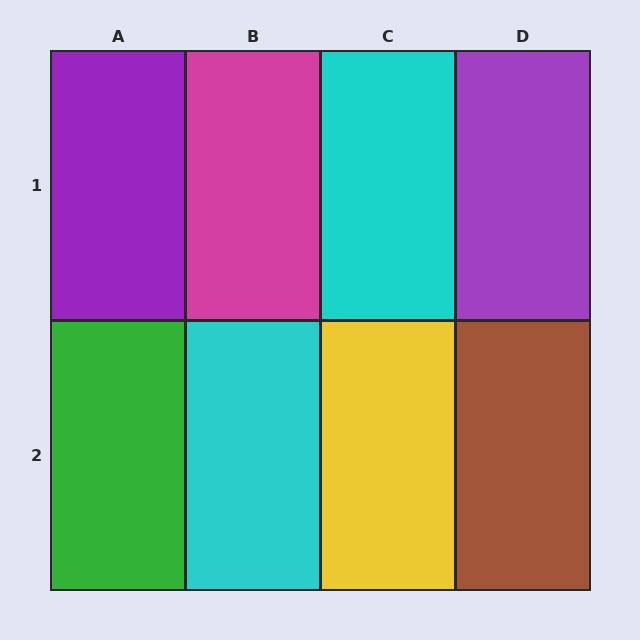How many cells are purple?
2 cells are purple.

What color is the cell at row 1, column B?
Magenta.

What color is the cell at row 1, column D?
Purple.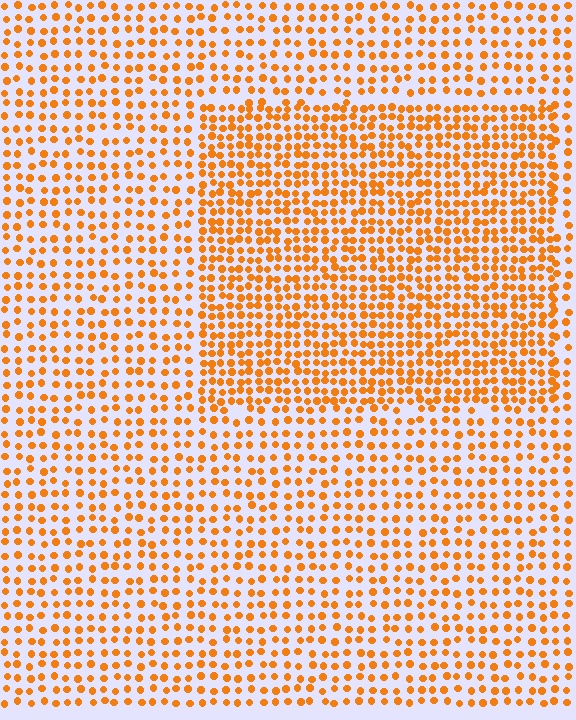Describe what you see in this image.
The image contains small orange elements arranged at two different densities. A rectangle-shaped region is visible where the elements are more densely packed than the surrounding area.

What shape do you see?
I see a rectangle.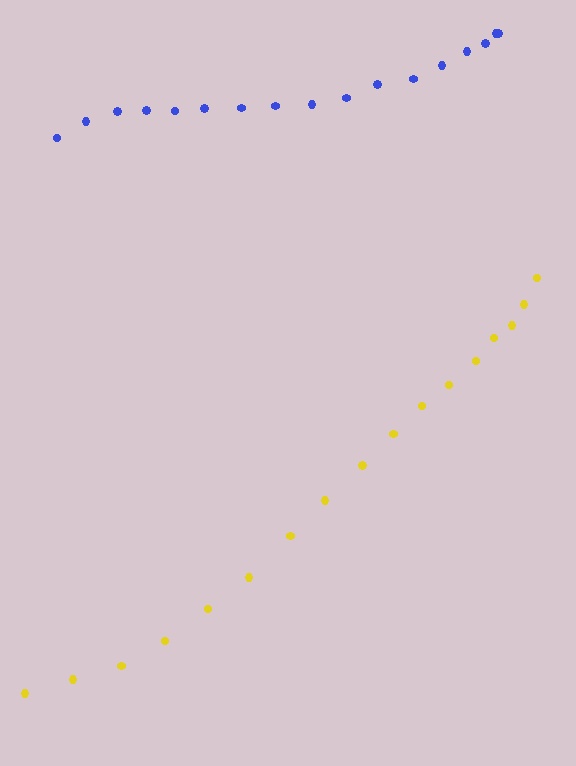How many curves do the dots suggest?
There are 2 distinct paths.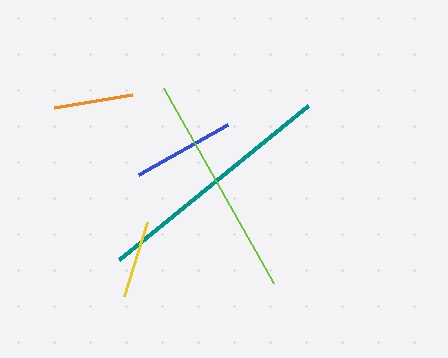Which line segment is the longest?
The teal line is the longest at approximately 244 pixels.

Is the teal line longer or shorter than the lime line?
The teal line is longer than the lime line.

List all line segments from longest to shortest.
From longest to shortest: teal, lime, blue, orange, yellow.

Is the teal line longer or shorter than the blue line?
The teal line is longer than the blue line.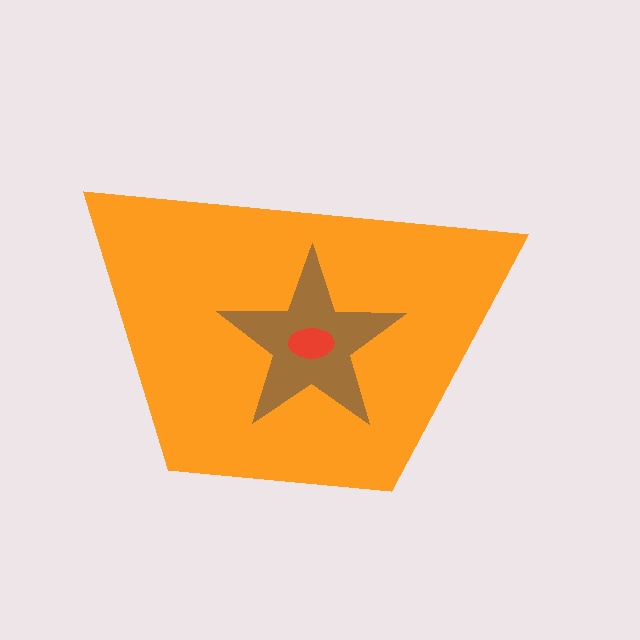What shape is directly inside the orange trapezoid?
The brown star.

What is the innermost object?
The red ellipse.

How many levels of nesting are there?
3.